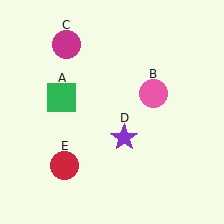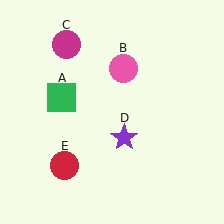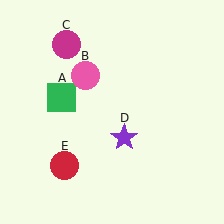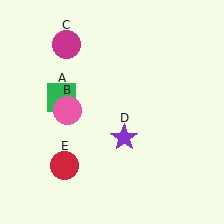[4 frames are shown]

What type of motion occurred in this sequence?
The pink circle (object B) rotated counterclockwise around the center of the scene.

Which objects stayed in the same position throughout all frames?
Green square (object A) and magenta circle (object C) and purple star (object D) and red circle (object E) remained stationary.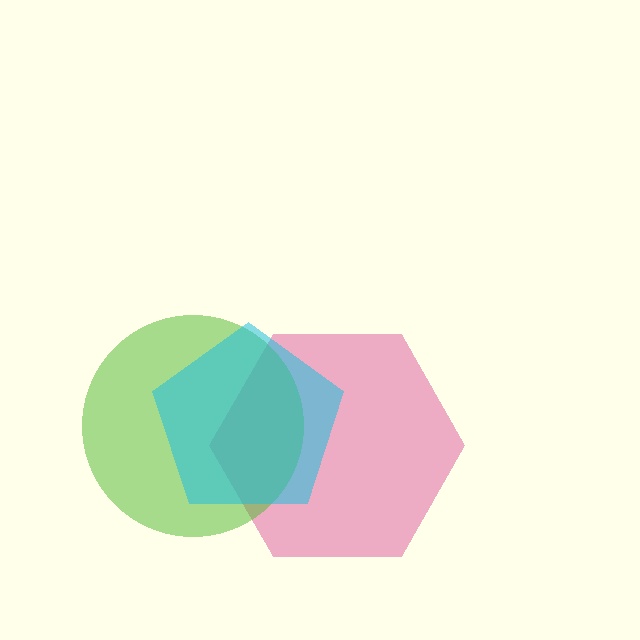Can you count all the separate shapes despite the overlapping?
Yes, there are 3 separate shapes.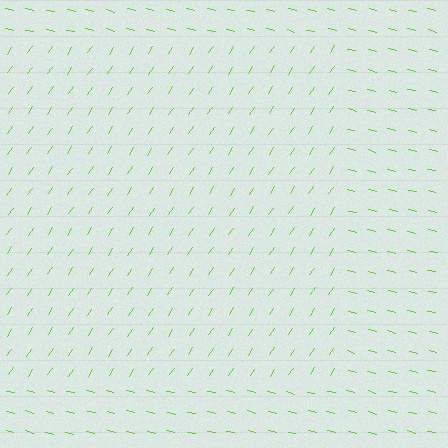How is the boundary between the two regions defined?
The boundary is defined purely by a change in line orientation (approximately 70 degrees difference). All lines are the same color and thickness.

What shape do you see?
I see a rectangle.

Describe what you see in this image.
The image is filled with small lime line segments. A rectangle region in the image has lines oriented differently from the surrounding lines, creating a visible texture boundary.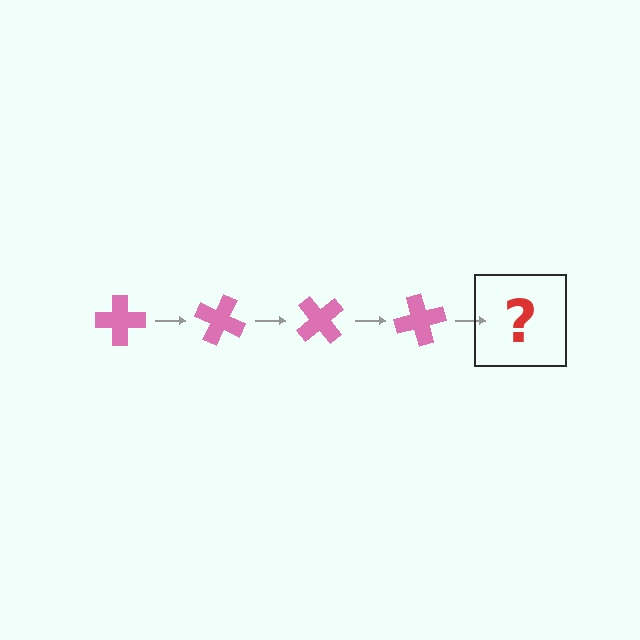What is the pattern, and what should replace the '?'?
The pattern is that the cross rotates 25 degrees each step. The '?' should be a pink cross rotated 100 degrees.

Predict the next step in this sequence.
The next step is a pink cross rotated 100 degrees.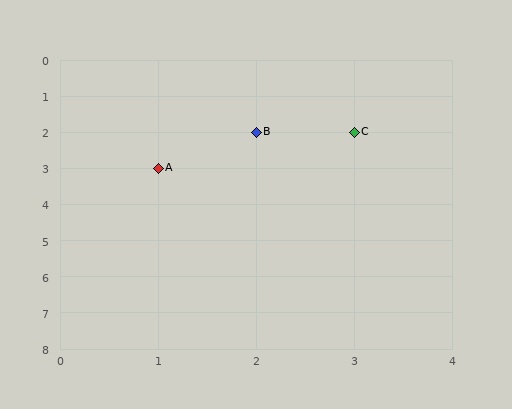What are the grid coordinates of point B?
Point B is at grid coordinates (2, 2).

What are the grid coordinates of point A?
Point A is at grid coordinates (1, 3).